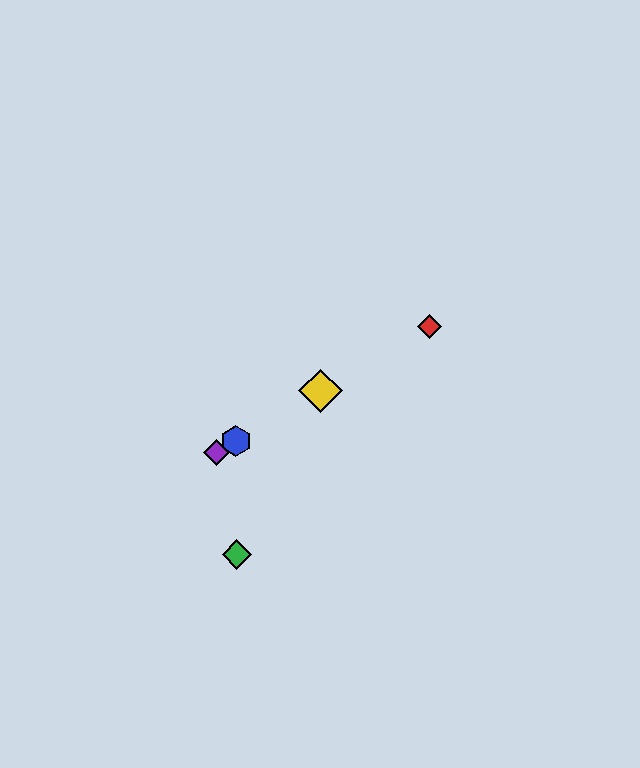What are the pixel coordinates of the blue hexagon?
The blue hexagon is at (236, 441).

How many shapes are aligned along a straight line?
4 shapes (the red diamond, the blue hexagon, the yellow diamond, the purple diamond) are aligned along a straight line.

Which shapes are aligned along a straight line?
The red diamond, the blue hexagon, the yellow diamond, the purple diamond are aligned along a straight line.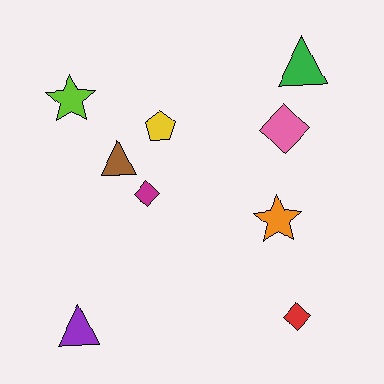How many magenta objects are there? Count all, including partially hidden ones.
There is 1 magenta object.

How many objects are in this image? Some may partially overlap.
There are 9 objects.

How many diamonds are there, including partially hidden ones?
There are 3 diamonds.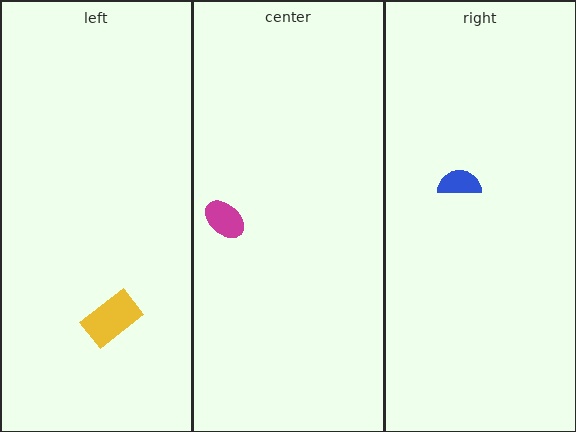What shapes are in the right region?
The blue semicircle.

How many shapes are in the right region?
1.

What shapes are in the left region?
The yellow rectangle.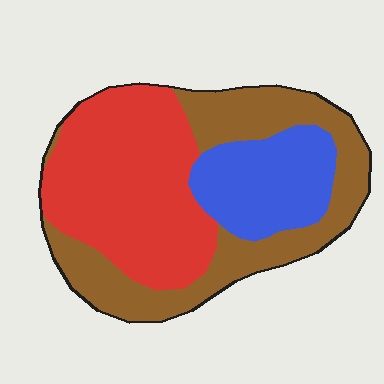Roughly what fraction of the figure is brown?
Brown covers about 35% of the figure.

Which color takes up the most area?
Red, at roughly 45%.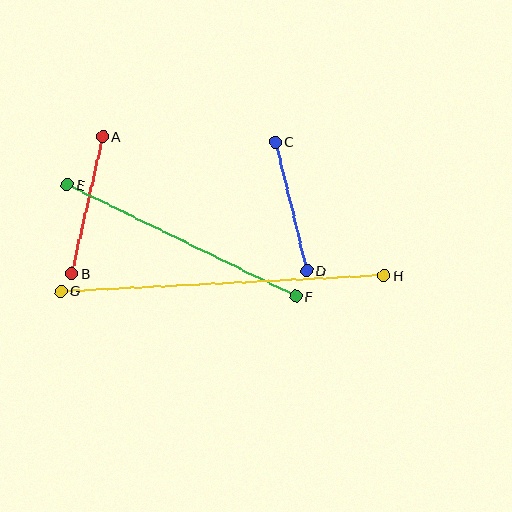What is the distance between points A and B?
The distance is approximately 140 pixels.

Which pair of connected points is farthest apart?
Points G and H are farthest apart.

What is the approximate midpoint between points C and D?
The midpoint is at approximately (291, 206) pixels.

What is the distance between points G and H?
The distance is approximately 324 pixels.